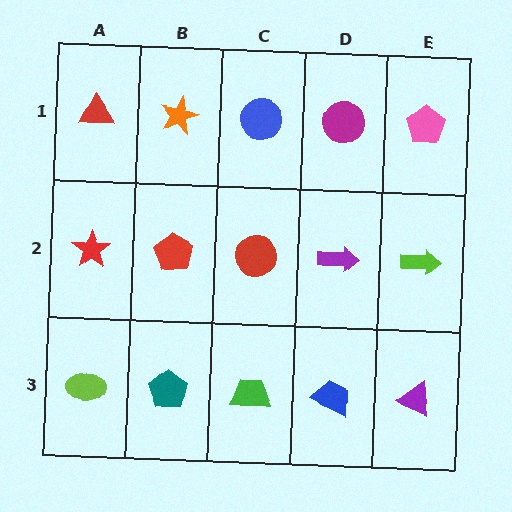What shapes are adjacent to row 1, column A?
A red star (row 2, column A), an orange star (row 1, column B).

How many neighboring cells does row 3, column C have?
3.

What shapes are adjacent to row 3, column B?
A red pentagon (row 2, column B), a lime ellipse (row 3, column A), a green trapezoid (row 3, column C).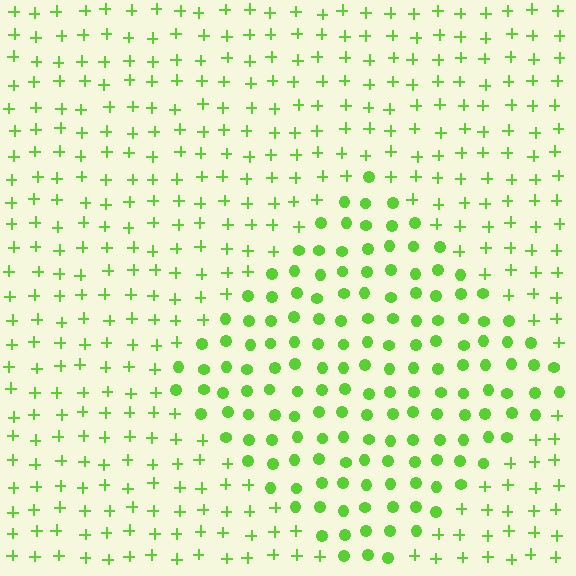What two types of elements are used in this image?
The image uses circles inside the diamond region and plus signs outside it.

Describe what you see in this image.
The image is filled with small lime elements arranged in a uniform grid. A diamond-shaped region contains circles, while the surrounding area contains plus signs. The boundary is defined purely by the change in element shape.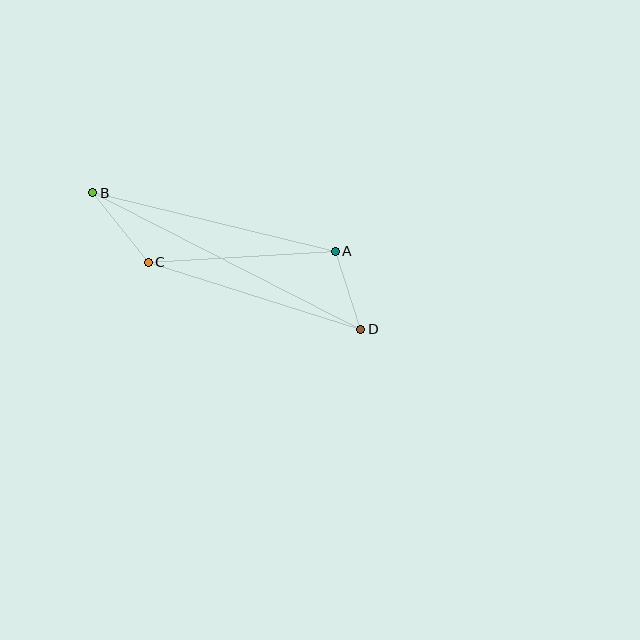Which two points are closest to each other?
Points A and D are closest to each other.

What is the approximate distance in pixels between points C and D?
The distance between C and D is approximately 223 pixels.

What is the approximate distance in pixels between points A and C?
The distance between A and C is approximately 187 pixels.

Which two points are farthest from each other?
Points B and D are farthest from each other.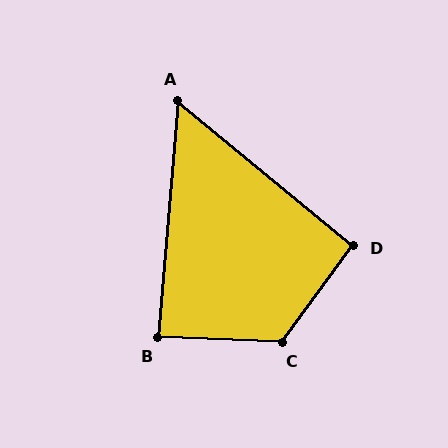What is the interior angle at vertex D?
Approximately 93 degrees (approximately right).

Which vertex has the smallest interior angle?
A, at approximately 55 degrees.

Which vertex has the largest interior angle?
C, at approximately 125 degrees.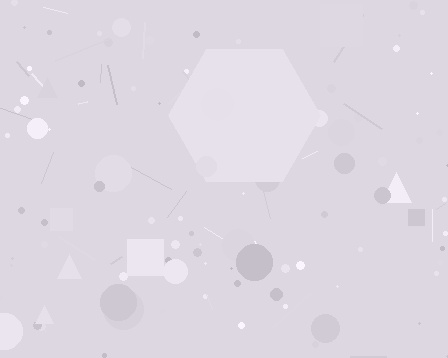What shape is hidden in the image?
A hexagon is hidden in the image.